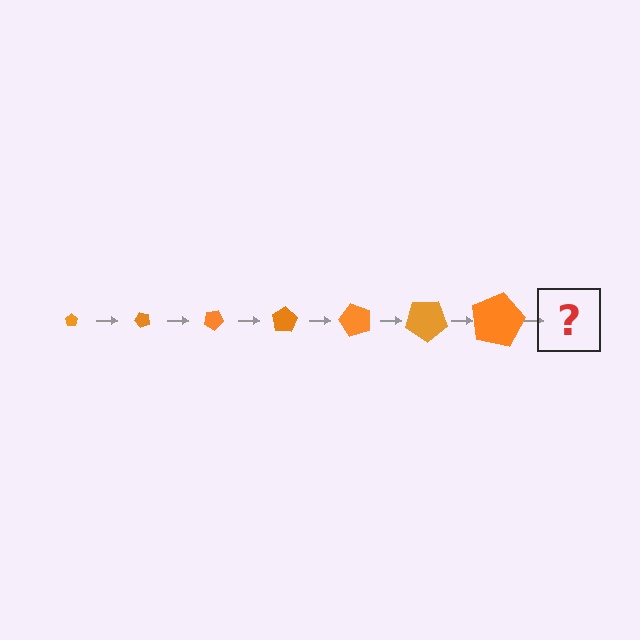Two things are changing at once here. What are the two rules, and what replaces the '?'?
The two rules are that the pentagon grows larger each step and it rotates 50 degrees each step. The '?' should be a pentagon, larger than the previous one and rotated 350 degrees from the start.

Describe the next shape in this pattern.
It should be a pentagon, larger than the previous one and rotated 350 degrees from the start.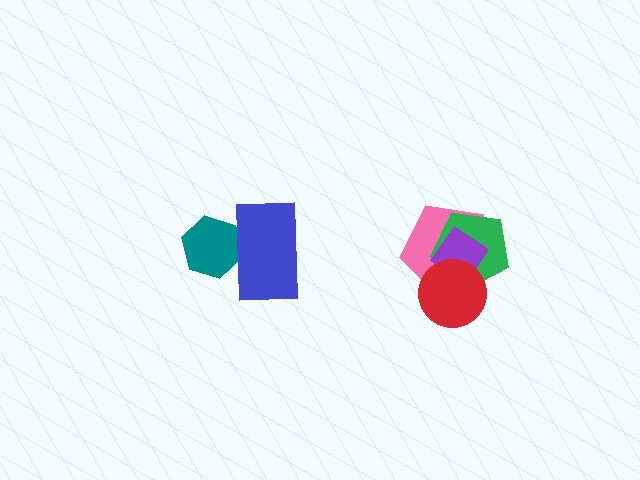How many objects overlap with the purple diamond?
3 objects overlap with the purple diamond.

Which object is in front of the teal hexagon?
The blue rectangle is in front of the teal hexagon.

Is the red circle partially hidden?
No, no other shape covers it.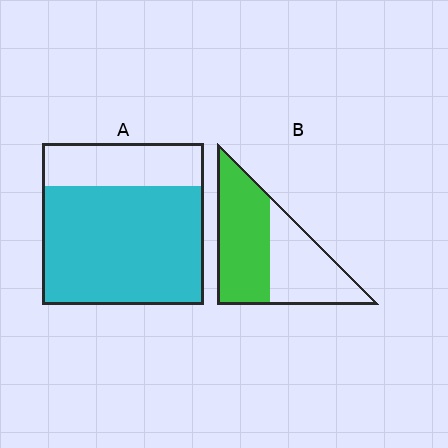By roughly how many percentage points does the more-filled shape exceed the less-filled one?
By roughly 20 percentage points (A over B).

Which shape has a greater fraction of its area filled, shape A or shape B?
Shape A.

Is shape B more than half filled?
Yes.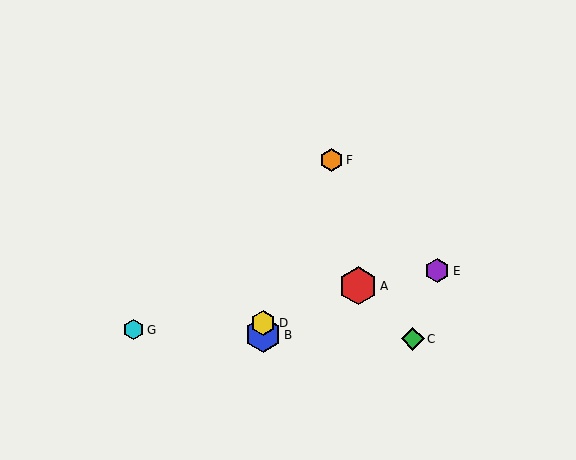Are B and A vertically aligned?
No, B is at x≈263 and A is at x≈358.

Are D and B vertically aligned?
Yes, both are at x≈263.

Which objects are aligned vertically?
Objects B, D are aligned vertically.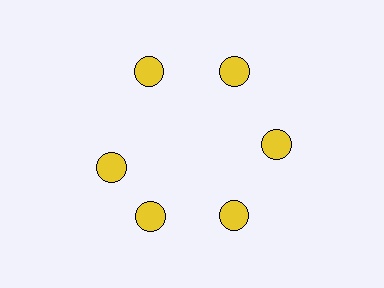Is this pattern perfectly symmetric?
No. The 6 yellow circles are arranged in a ring, but one element near the 9 o'clock position is rotated out of alignment along the ring, breaking the 6-fold rotational symmetry.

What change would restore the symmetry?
The symmetry would be restored by rotating it back into even spacing with its neighbors so that all 6 circles sit at equal angles and equal distance from the center.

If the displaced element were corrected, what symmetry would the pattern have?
It would have 6-fold rotational symmetry — the pattern would map onto itself every 60 degrees.